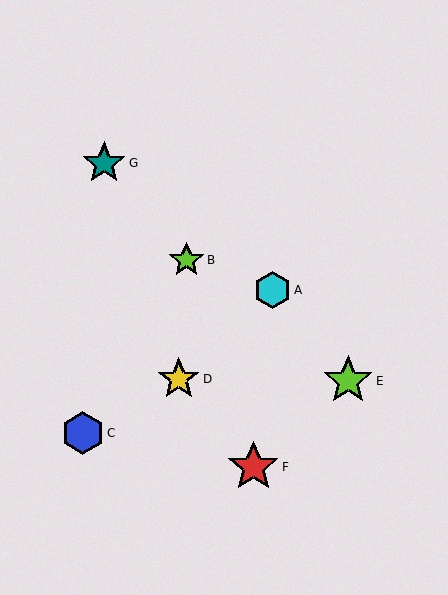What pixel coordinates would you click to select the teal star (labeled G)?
Click at (104, 163) to select the teal star G.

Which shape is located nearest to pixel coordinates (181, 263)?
The lime star (labeled B) at (187, 260) is nearest to that location.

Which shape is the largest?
The red star (labeled F) is the largest.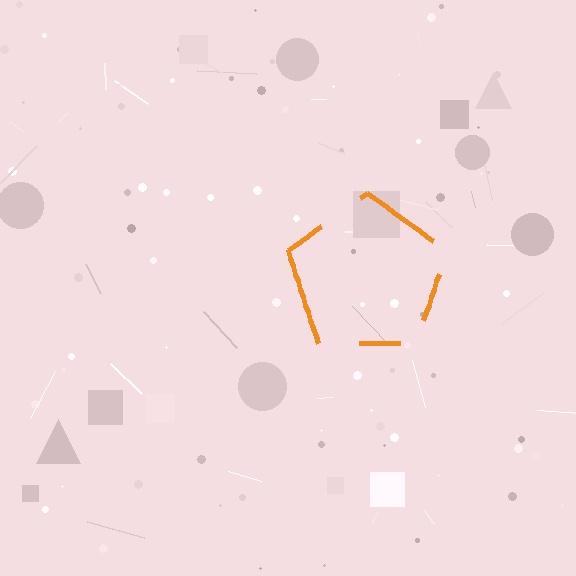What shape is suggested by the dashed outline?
The dashed outline suggests a pentagon.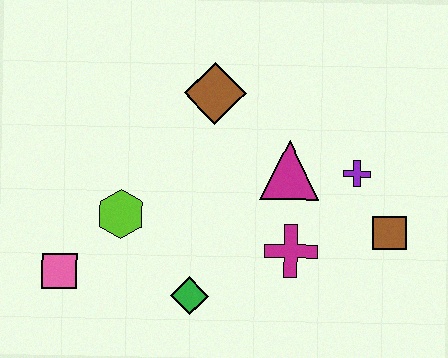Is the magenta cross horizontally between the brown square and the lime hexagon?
Yes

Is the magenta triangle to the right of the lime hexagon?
Yes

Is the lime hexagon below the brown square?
No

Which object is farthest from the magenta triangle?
The pink square is farthest from the magenta triangle.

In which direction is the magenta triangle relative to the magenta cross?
The magenta triangle is above the magenta cross.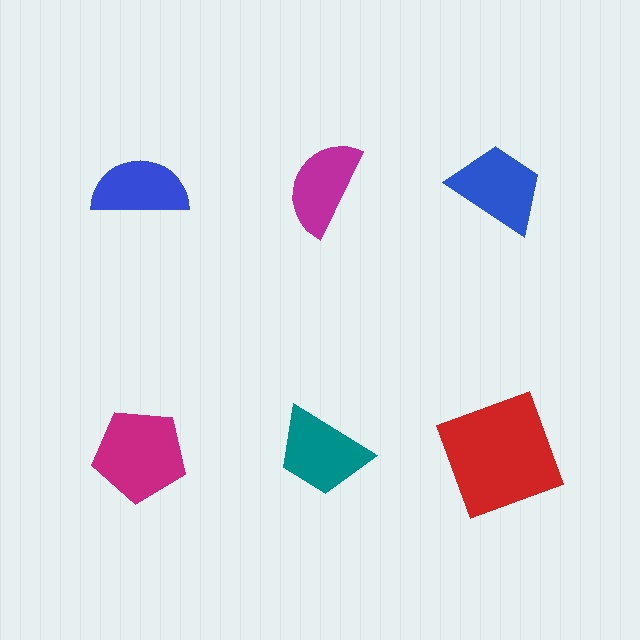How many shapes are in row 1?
3 shapes.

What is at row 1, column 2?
A magenta semicircle.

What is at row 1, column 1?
A blue semicircle.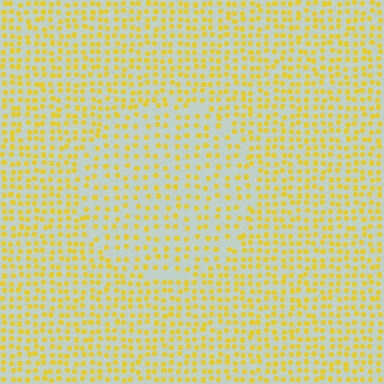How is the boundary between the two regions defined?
The boundary is defined by a change in element density (approximately 1.6x ratio). All elements are the same color, size, and shape.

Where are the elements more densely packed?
The elements are more densely packed outside the circle boundary.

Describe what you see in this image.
The image contains small yellow elements arranged at two different densities. A circle-shaped region is visible where the elements are less densely packed than the surrounding area.